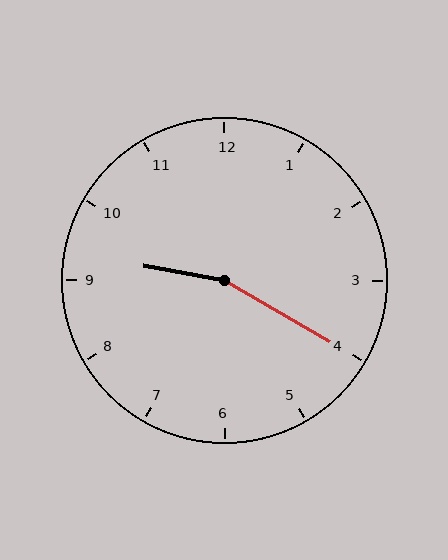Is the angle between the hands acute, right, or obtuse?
It is obtuse.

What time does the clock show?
9:20.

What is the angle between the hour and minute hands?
Approximately 160 degrees.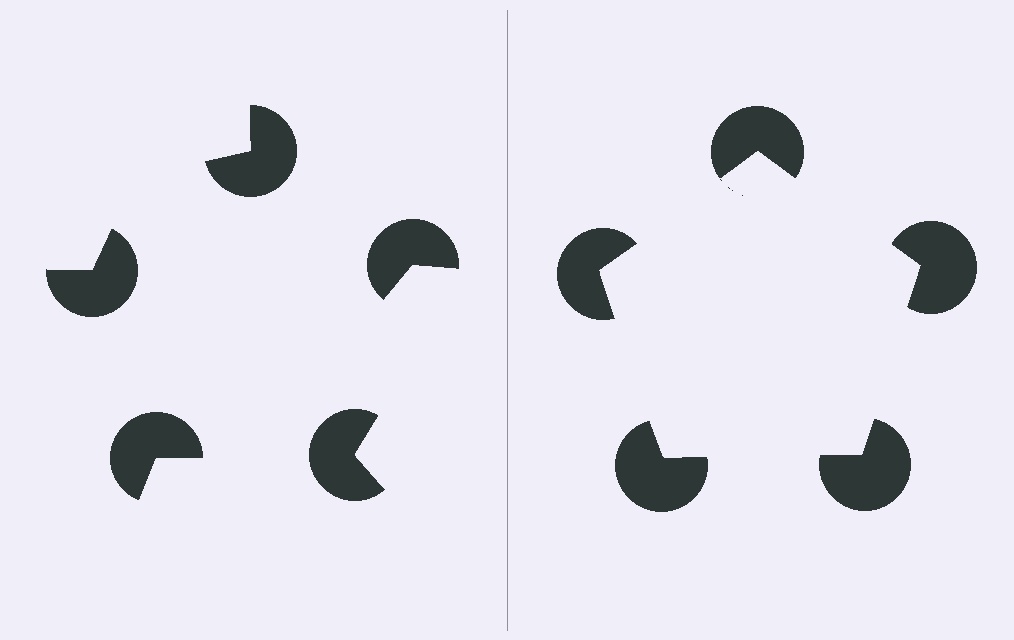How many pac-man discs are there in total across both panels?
10 — 5 on each side.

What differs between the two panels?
The pac-man discs are positioned identically on both sides; only the wedge orientations differ. On the right they align to a pentagon; on the left they are misaligned.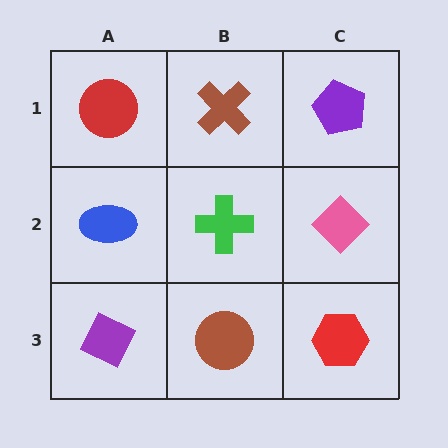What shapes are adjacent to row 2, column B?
A brown cross (row 1, column B), a brown circle (row 3, column B), a blue ellipse (row 2, column A), a pink diamond (row 2, column C).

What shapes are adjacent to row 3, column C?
A pink diamond (row 2, column C), a brown circle (row 3, column B).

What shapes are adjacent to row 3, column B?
A green cross (row 2, column B), a purple diamond (row 3, column A), a red hexagon (row 3, column C).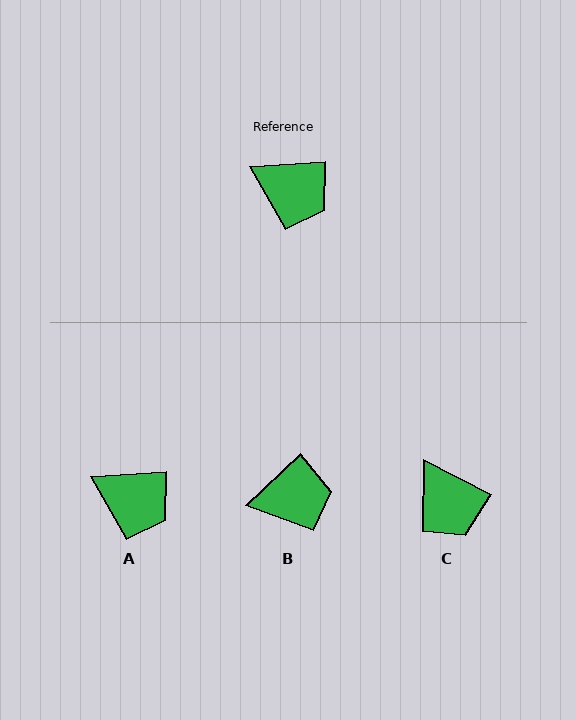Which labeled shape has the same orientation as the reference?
A.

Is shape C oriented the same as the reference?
No, it is off by about 31 degrees.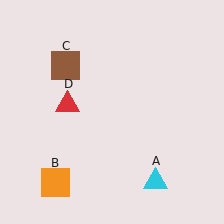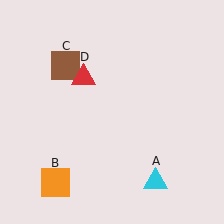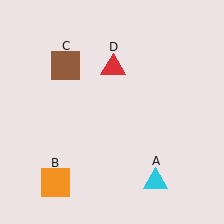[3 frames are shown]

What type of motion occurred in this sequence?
The red triangle (object D) rotated clockwise around the center of the scene.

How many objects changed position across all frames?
1 object changed position: red triangle (object D).